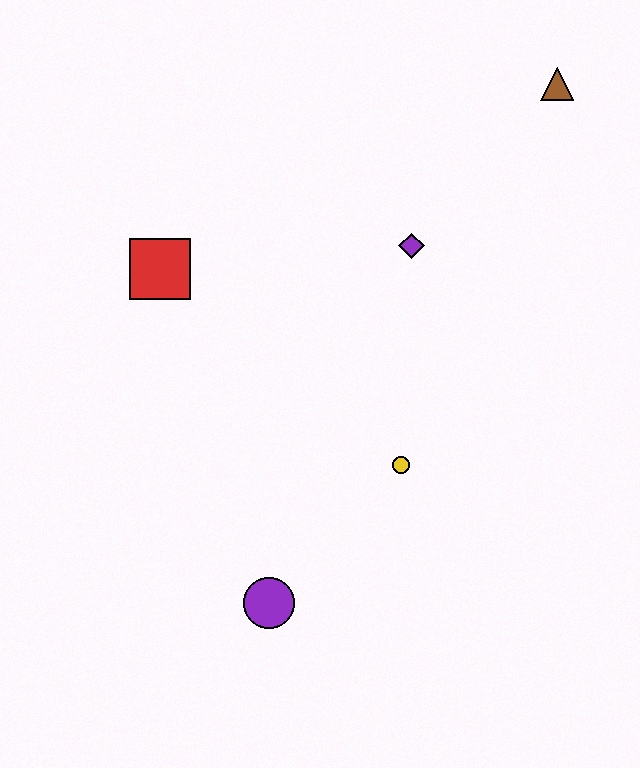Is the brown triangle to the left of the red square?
No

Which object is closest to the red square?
The purple diamond is closest to the red square.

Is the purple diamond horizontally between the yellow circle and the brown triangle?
Yes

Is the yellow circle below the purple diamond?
Yes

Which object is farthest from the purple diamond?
The purple circle is farthest from the purple diamond.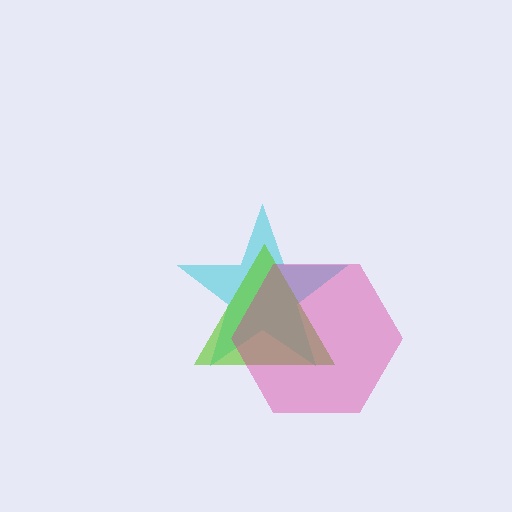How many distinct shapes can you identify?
There are 3 distinct shapes: a cyan star, a lime triangle, a magenta hexagon.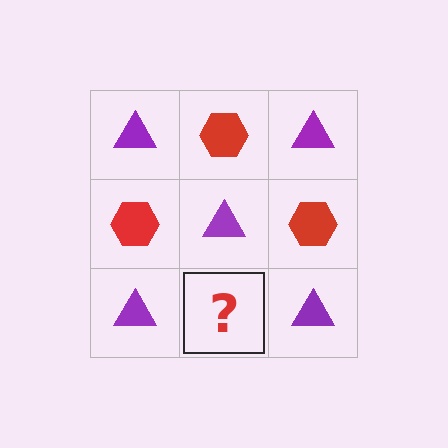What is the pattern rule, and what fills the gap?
The rule is that it alternates purple triangle and red hexagon in a checkerboard pattern. The gap should be filled with a red hexagon.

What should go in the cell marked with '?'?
The missing cell should contain a red hexagon.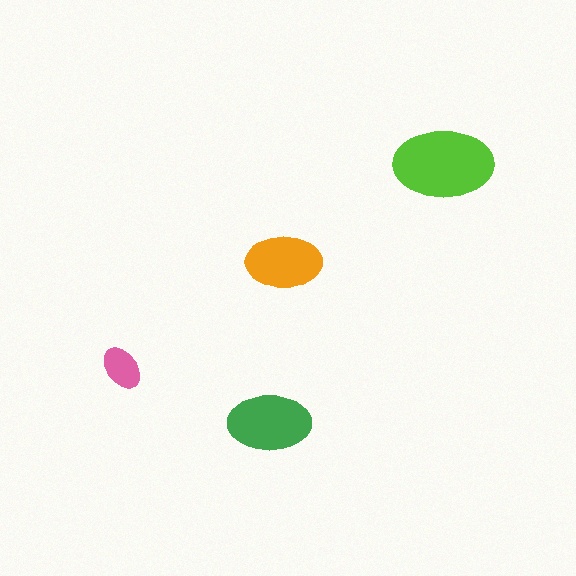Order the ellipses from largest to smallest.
the lime one, the green one, the orange one, the pink one.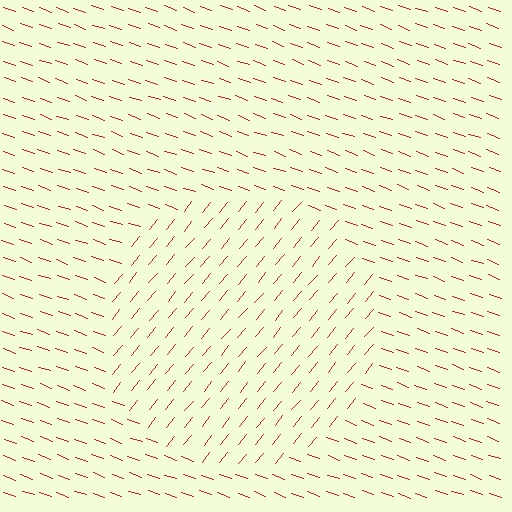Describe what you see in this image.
The image is filled with small red line segments. A circle region in the image has lines oriented differently from the surrounding lines, creating a visible texture boundary.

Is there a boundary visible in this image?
Yes, there is a texture boundary formed by a change in line orientation.